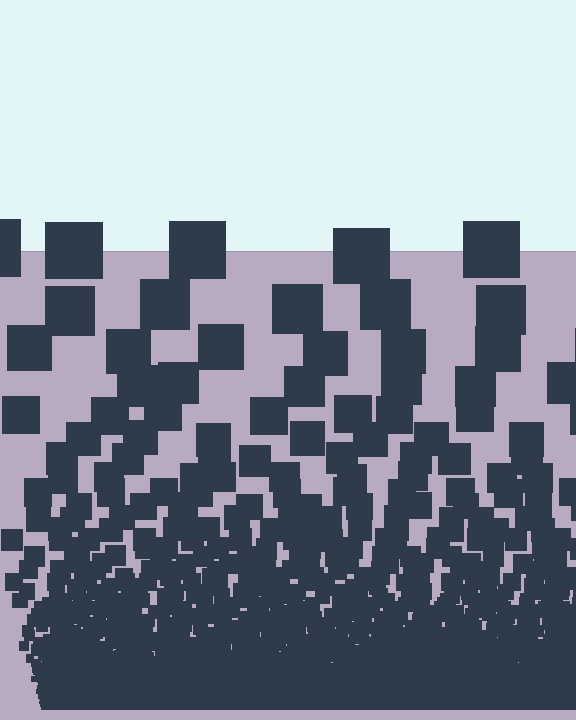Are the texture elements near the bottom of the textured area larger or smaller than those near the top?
Smaller. The gradient is inverted — elements near the bottom are smaller and denser.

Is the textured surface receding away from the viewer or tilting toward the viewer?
The surface appears to tilt toward the viewer. Texture elements get larger and sparser toward the top.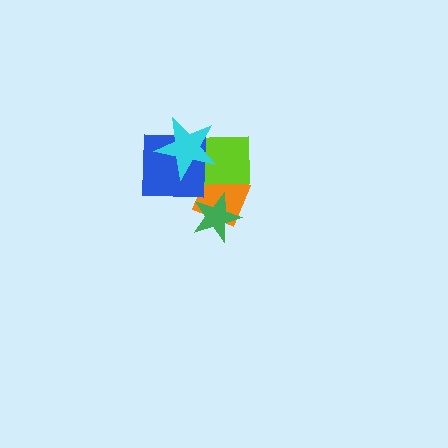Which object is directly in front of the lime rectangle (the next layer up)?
The blue square is directly in front of the lime rectangle.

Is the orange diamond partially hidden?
Yes, it is partially covered by another shape.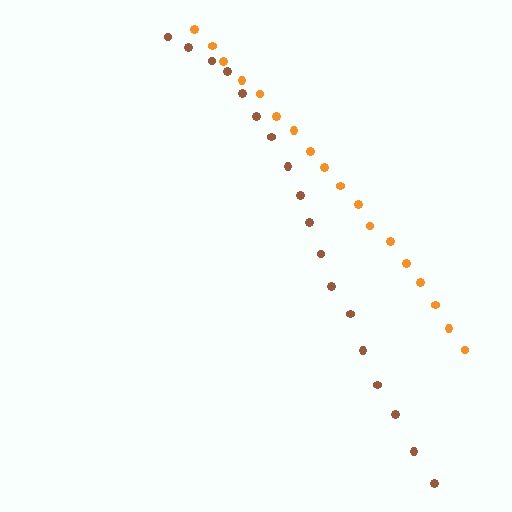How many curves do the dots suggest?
There are 2 distinct paths.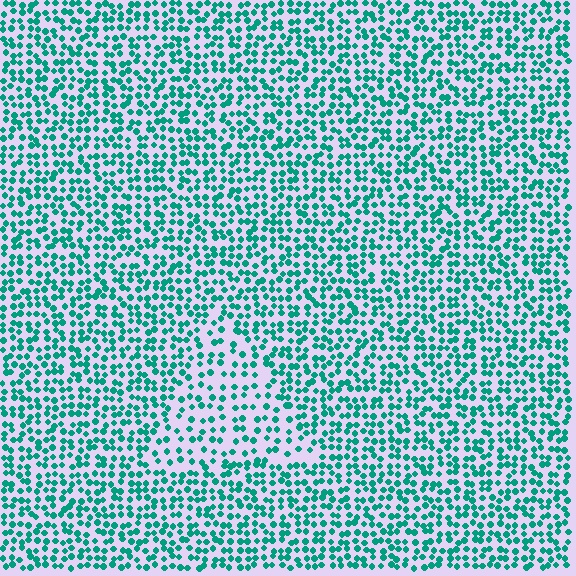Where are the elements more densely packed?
The elements are more densely packed outside the triangle boundary.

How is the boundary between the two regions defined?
The boundary is defined by a change in element density (approximately 1.7x ratio). All elements are the same color, size, and shape.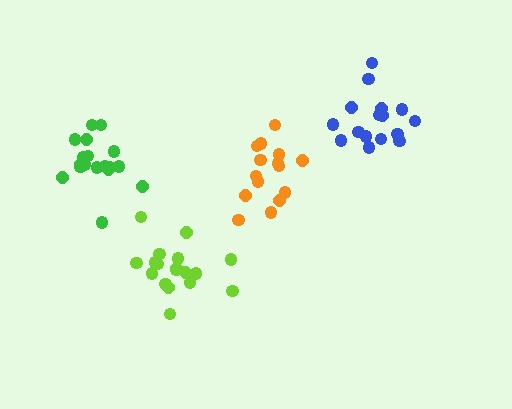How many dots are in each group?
Group 1: 15 dots, Group 2: 18 dots, Group 3: 16 dots, Group 4: 18 dots (67 total).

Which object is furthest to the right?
The blue cluster is rightmost.